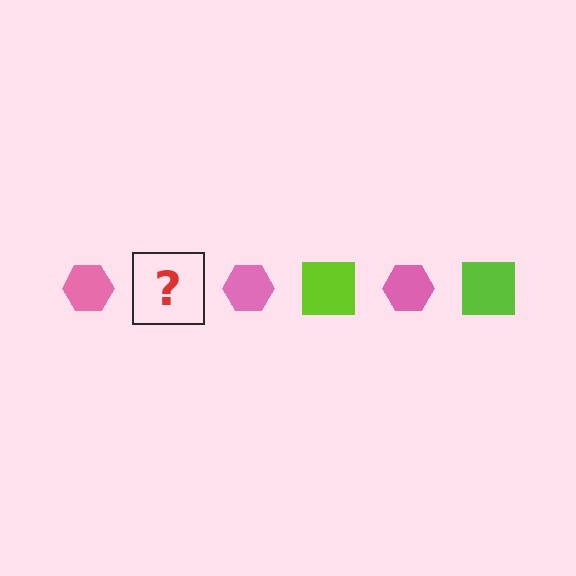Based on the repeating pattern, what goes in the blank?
The blank should be a lime square.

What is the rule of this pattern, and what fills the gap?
The rule is that the pattern alternates between pink hexagon and lime square. The gap should be filled with a lime square.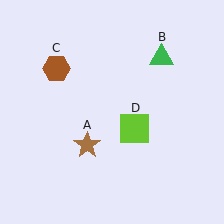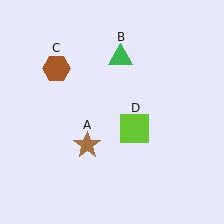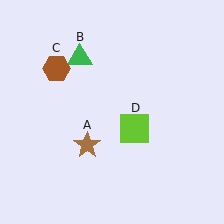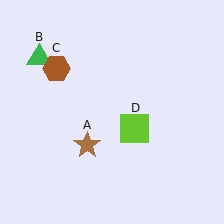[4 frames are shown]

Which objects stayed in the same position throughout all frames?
Brown star (object A) and brown hexagon (object C) and lime square (object D) remained stationary.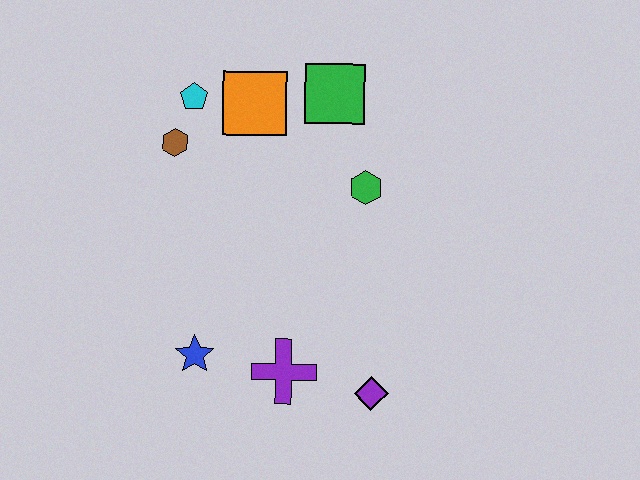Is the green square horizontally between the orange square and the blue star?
No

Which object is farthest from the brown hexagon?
The purple diamond is farthest from the brown hexagon.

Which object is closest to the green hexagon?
The green square is closest to the green hexagon.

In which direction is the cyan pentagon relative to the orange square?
The cyan pentagon is to the left of the orange square.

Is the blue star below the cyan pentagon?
Yes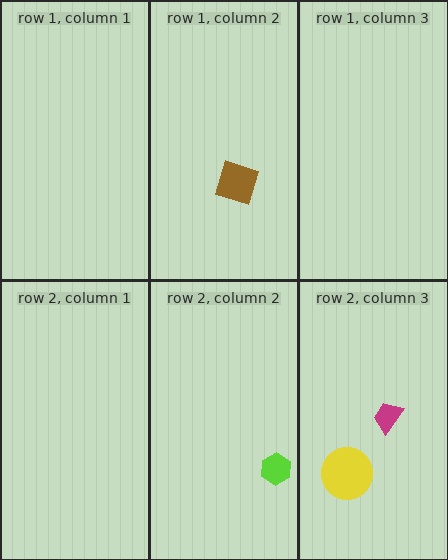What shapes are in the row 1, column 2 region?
The brown square.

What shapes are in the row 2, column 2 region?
The lime hexagon.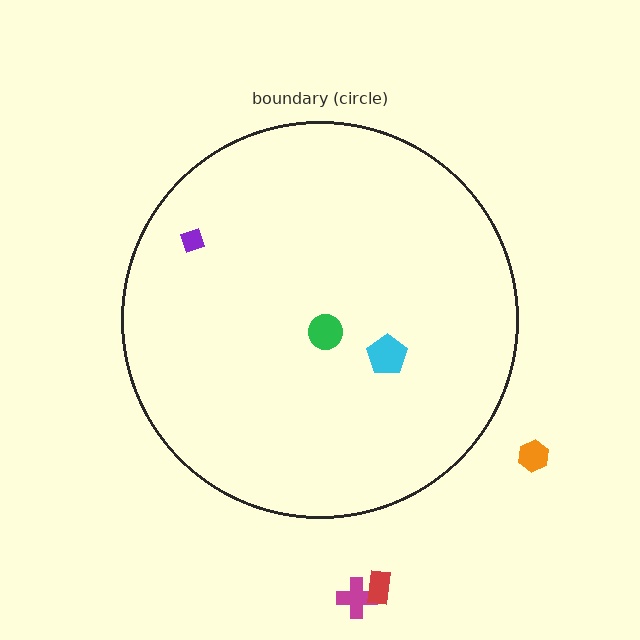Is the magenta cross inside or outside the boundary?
Outside.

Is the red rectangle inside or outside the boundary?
Outside.